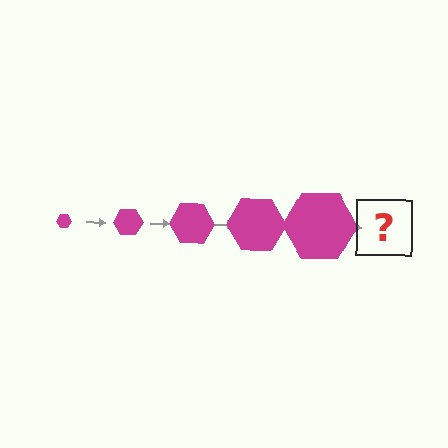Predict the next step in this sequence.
The next step is a magenta hexagon, larger than the previous one.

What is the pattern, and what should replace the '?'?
The pattern is that the hexagon gets progressively larger each step. The '?' should be a magenta hexagon, larger than the previous one.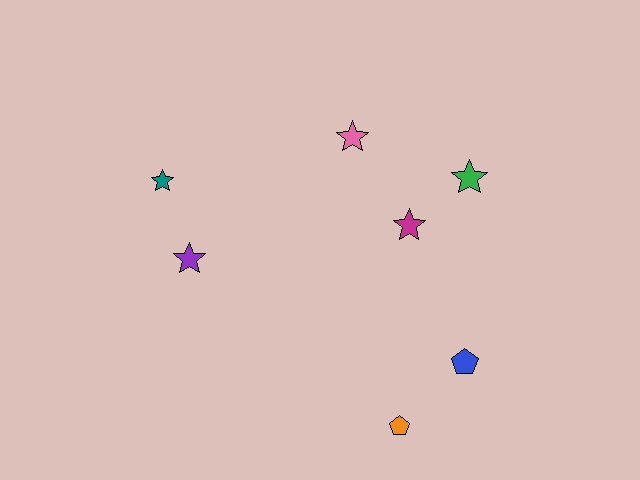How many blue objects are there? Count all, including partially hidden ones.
There is 1 blue object.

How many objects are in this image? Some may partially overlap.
There are 7 objects.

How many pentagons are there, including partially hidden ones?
There are 2 pentagons.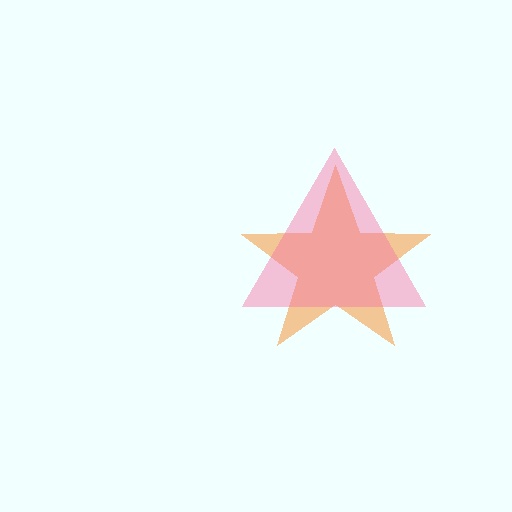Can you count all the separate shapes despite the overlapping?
Yes, there are 2 separate shapes.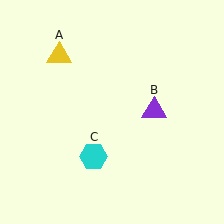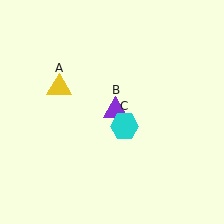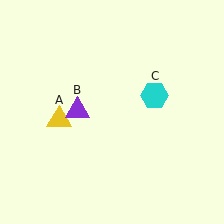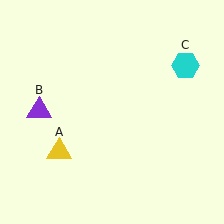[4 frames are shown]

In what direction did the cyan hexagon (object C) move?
The cyan hexagon (object C) moved up and to the right.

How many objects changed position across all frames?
3 objects changed position: yellow triangle (object A), purple triangle (object B), cyan hexagon (object C).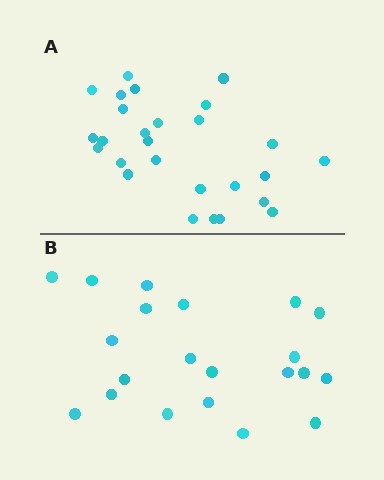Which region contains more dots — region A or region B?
Region A (the top region) has more dots.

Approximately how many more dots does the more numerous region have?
Region A has about 6 more dots than region B.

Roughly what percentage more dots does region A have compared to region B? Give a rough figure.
About 30% more.